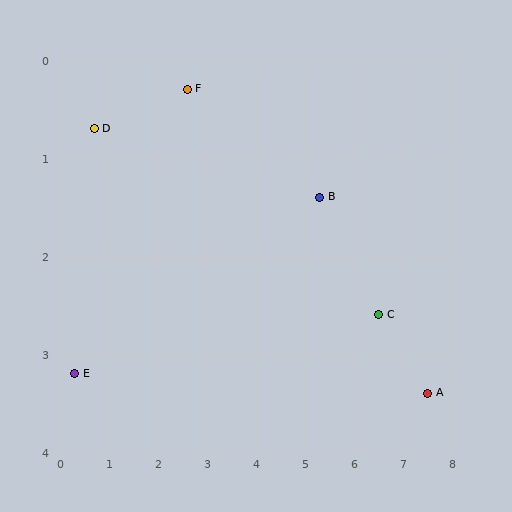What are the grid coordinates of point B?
Point B is at approximately (5.3, 1.4).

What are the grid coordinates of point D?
Point D is at approximately (0.7, 0.7).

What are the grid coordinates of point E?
Point E is at approximately (0.3, 3.2).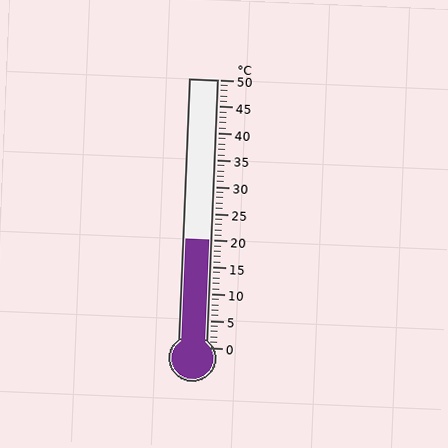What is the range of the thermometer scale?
The thermometer scale ranges from 0°C to 50°C.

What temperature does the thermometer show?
The thermometer shows approximately 20°C.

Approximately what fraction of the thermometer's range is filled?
The thermometer is filled to approximately 40% of its range.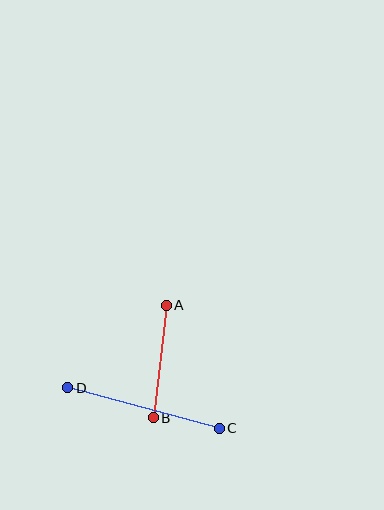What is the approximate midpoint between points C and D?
The midpoint is at approximately (143, 408) pixels.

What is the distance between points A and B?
The distance is approximately 113 pixels.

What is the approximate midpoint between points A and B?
The midpoint is at approximately (160, 362) pixels.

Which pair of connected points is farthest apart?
Points C and D are farthest apart.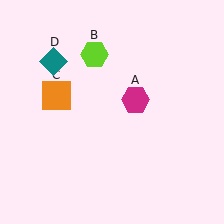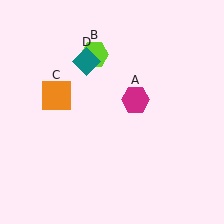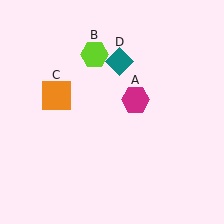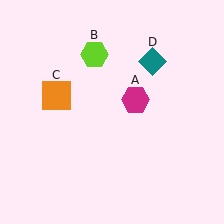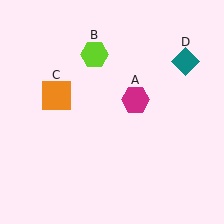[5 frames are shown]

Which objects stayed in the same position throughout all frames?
Magenta hexagon (object A) and lime hexagon (object B) and orange square (object C) remained stationary.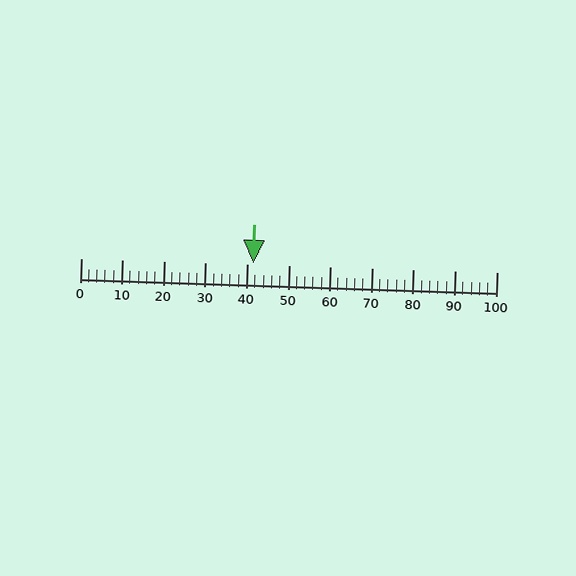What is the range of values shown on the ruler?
The ruler shows values from 0 to 100.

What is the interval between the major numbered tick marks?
The major tick marks are spaced 10 units apart.